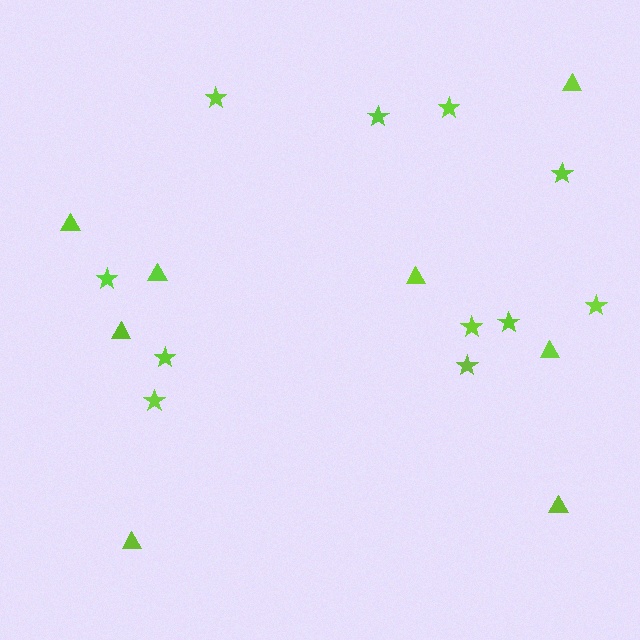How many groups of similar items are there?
There are 2 groups: one group of triangles (8) and one group of stars (11).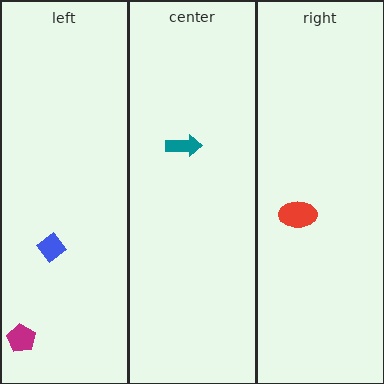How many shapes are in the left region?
2.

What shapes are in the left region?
The magenta pentagon, the blue diamond.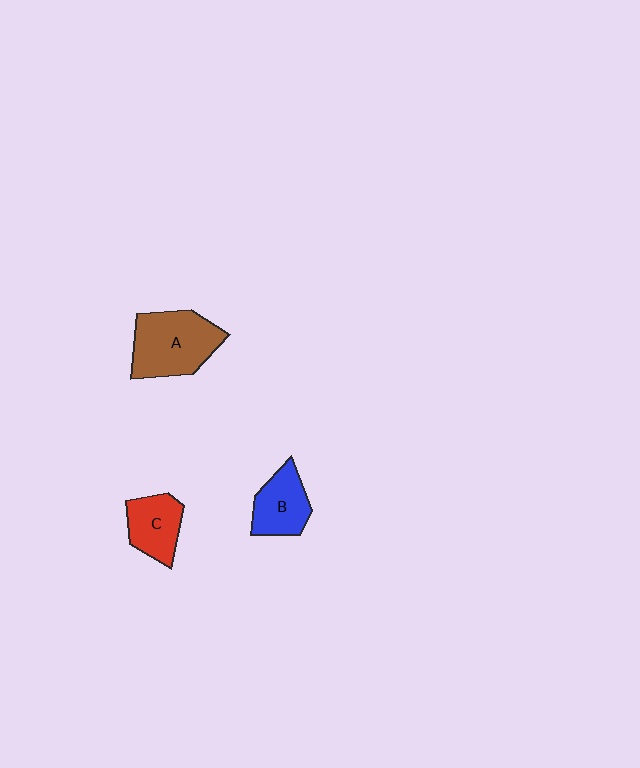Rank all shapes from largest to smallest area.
From largest to smallest: A (brown), B (blue), C (red).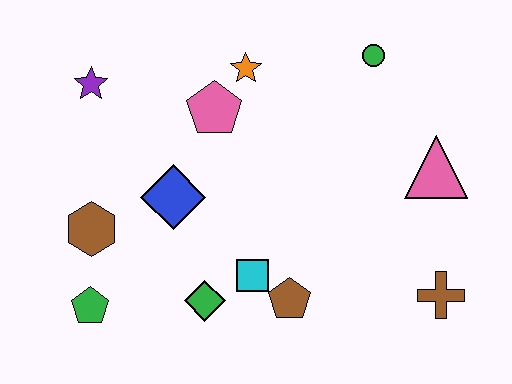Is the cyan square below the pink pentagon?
Yes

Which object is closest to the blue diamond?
The brown hexagon is closest to the blue diamond.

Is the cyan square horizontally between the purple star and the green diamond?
No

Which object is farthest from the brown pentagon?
The purple star is farthest from the brown pentagon.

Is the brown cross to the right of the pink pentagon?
Yes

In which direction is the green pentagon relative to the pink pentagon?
The green pentagon is below the pink pentagon.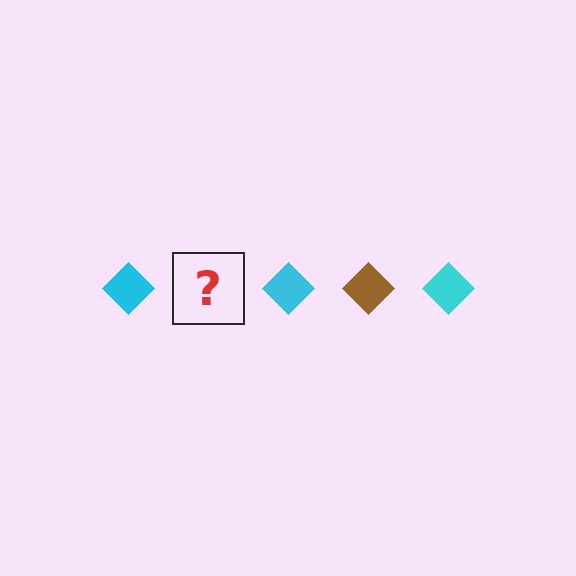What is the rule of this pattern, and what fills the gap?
The rule is that the pattern cycles through cyan, brown diamonds. The gap should be filled with a brown diamond.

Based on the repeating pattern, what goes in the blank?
The blank should be a brown diamond.